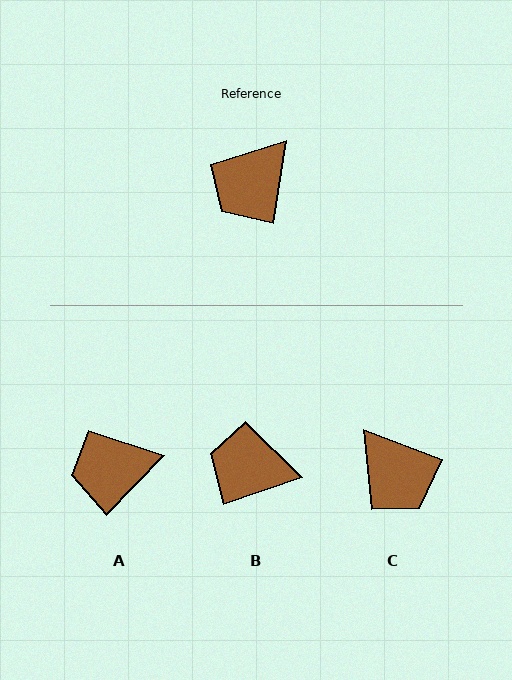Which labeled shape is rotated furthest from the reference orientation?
C, about 78 degrees away.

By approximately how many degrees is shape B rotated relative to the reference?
Approximately 62 degrees clockwise.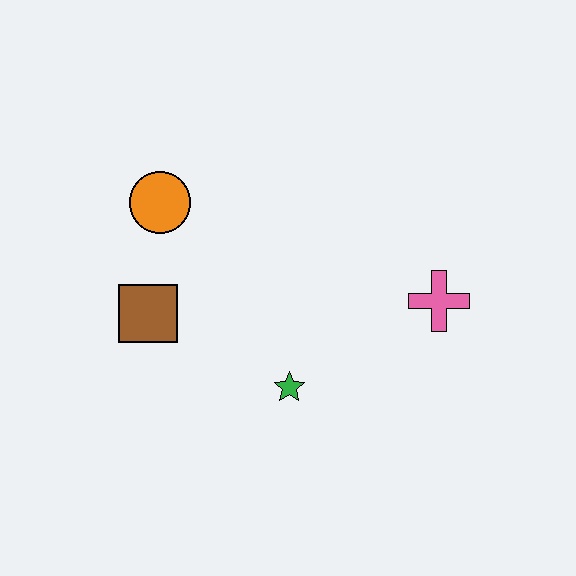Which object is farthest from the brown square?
The pink cross is farthest from the brown square.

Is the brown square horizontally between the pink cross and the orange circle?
No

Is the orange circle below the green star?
No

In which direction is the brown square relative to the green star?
The brown square is to the left of the green star.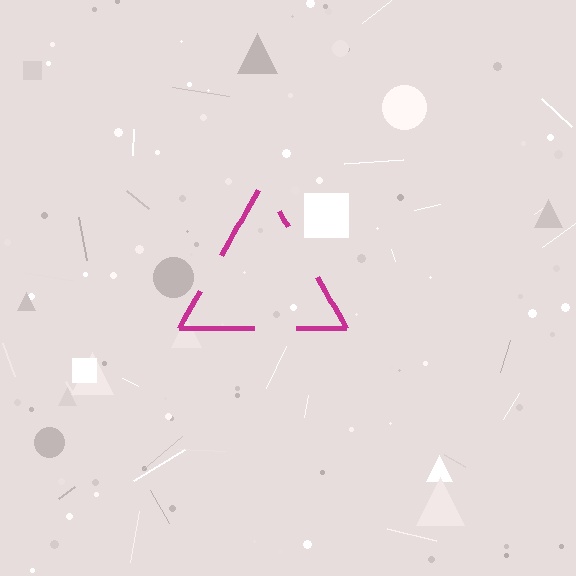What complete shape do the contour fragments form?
The contour fragments form a triangle.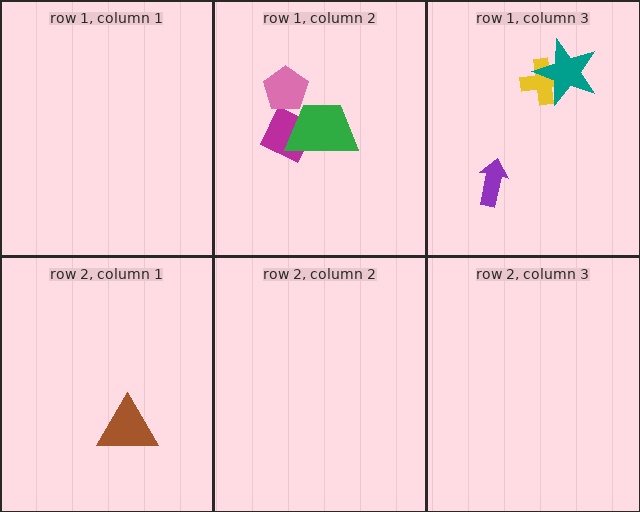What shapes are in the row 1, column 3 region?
The yellow cross, the purple arrow, the teal star.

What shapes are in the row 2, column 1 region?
The brown triangle.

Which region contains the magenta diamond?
The row 1, column 2 region.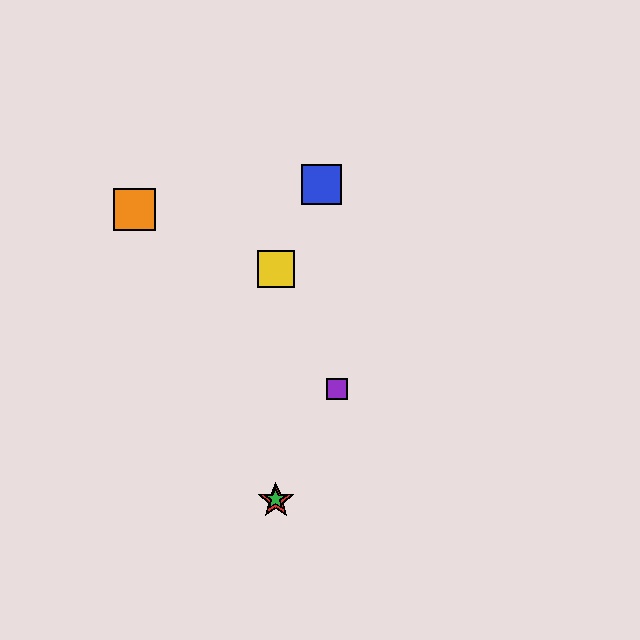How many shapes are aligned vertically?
3 shapes (the red star, the green star, the yellow square) are aligned vertically.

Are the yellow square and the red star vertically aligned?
Yes, both are at x≈276.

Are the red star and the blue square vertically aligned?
No, the red star is at x≈276 and the blue square is at x≈322.